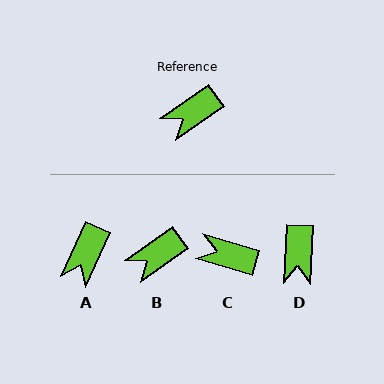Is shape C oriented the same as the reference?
No, it is off by about 52 degrees.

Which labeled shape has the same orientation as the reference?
B.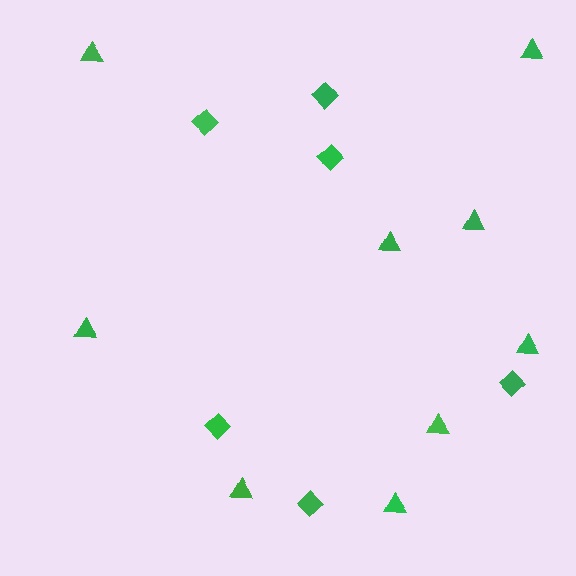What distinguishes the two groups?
There are 2 groups: one group of diamonds (6) and one group of triangles (9).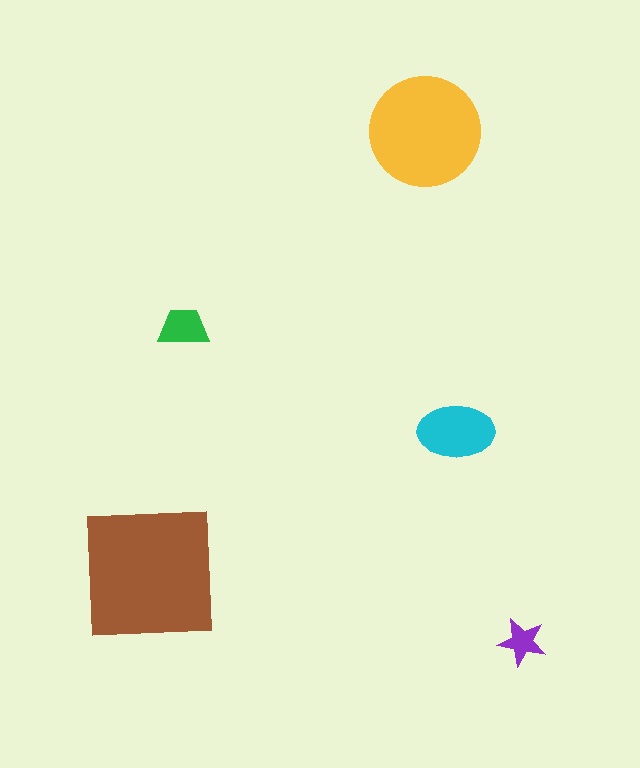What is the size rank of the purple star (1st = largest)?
5th.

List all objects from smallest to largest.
The purple star, the green trapezoid, the cyan ellipse, the yellow circle, the brown square.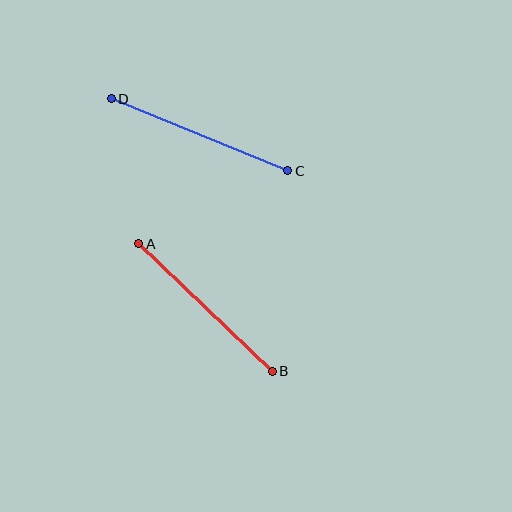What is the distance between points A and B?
The distance is approximately 185 pixels.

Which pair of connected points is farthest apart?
Points C and D are farthest apart.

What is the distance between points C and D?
The distance is approximately 190 pixels.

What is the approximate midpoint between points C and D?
The midpoint is at approximately (199, 135) pixels.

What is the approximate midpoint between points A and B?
The midpoint is at approximately (205, 308) pixels.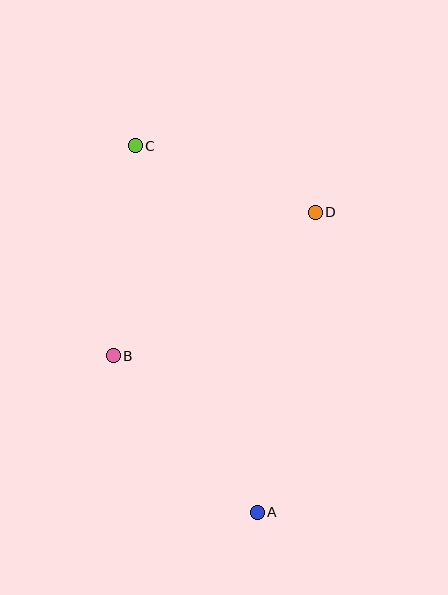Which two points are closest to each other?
Points C and D are closest to each other.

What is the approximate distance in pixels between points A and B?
The distance between A and B is approximately 213 pixels.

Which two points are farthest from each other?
Points A and C are farthest from each other.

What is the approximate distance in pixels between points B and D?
The distance between B and D is approximately 248 pixels.